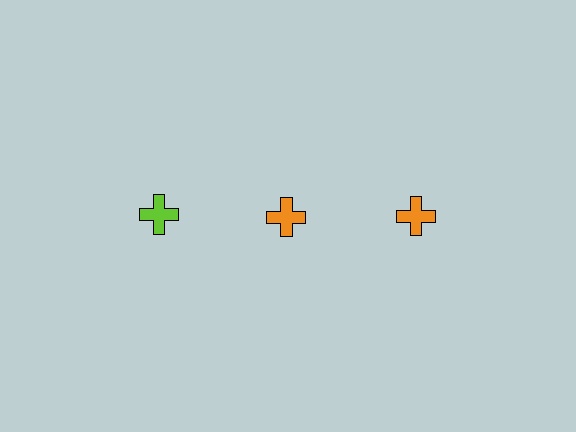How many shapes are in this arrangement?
There are 3 shapes arranged in a grid pattern.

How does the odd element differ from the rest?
It has a different color: lime instead of orange.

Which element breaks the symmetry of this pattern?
The lime cross in the top row, leftmost column breaks the symmetry. All other shapes are orange crosses.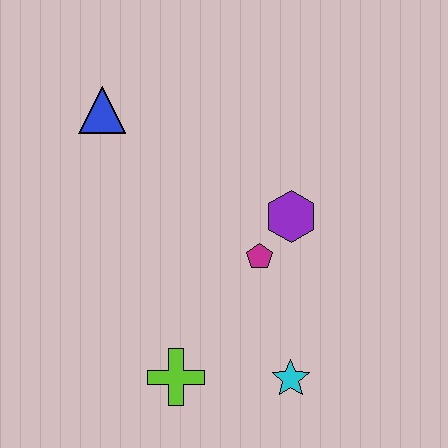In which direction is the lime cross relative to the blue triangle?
The lime cross is below the blue triangle.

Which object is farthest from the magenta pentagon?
The blue triangle is farthest from the magenta pentagon.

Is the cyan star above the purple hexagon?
No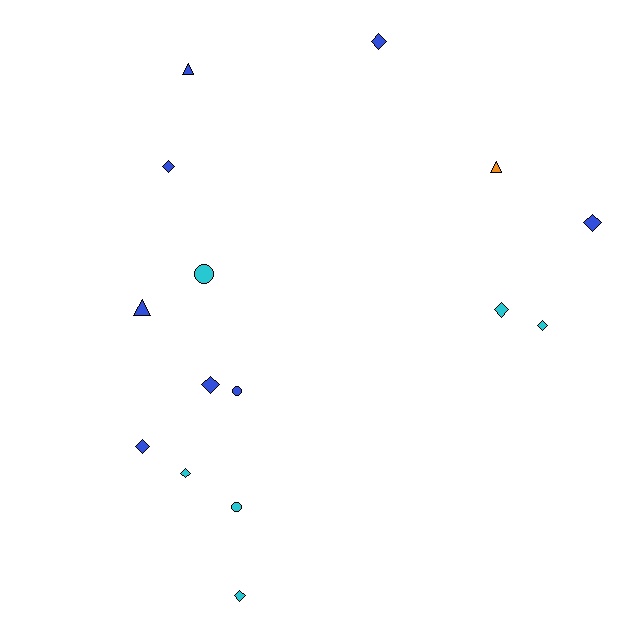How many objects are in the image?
There are 15 objects.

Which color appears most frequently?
Blue, with 8 objects.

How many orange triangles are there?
There is 1 orange triangle.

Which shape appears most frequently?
Diamond, with 9 objects.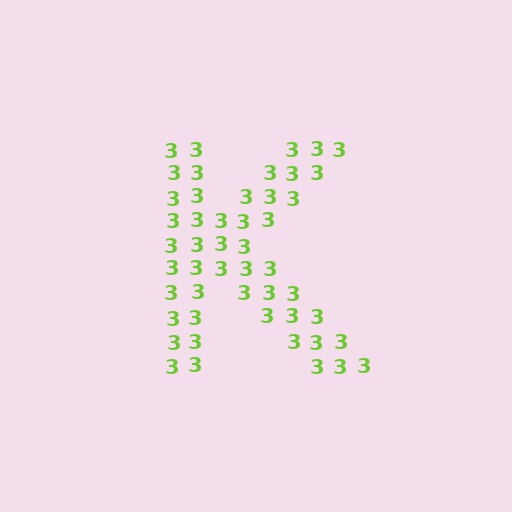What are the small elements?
The small elements are digit 3's.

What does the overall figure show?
The overall figure shows the letter K.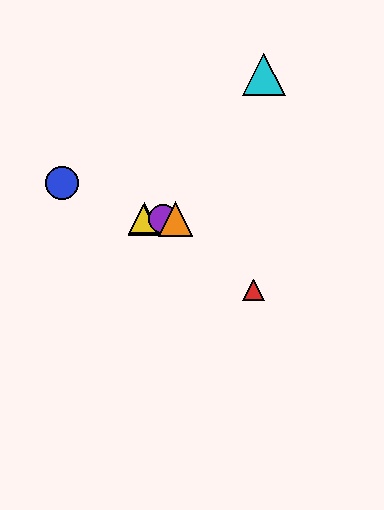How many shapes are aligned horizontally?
4 shapes (the green triangle, the yellow triangle, the purple circle, the orange triangle) are aligned horizontally.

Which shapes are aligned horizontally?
The green triangle, the yellow triangle, the purple circle, the orange triangle are aligned horizontally.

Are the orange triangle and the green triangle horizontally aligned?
Yes, both are at y≈219.